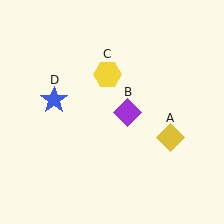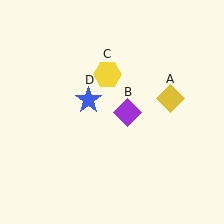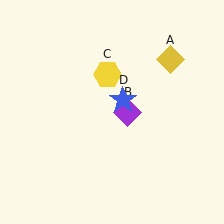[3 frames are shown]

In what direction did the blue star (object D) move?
The blue star (object D) moved right.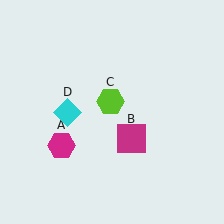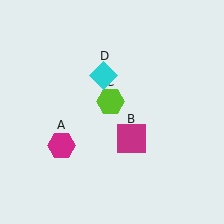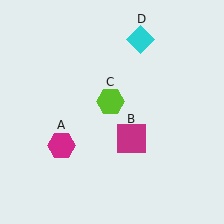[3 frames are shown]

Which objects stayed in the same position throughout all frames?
Magenta hexagon (object A) and magenta square (object B) and lime hexagon (object C) remained stationary.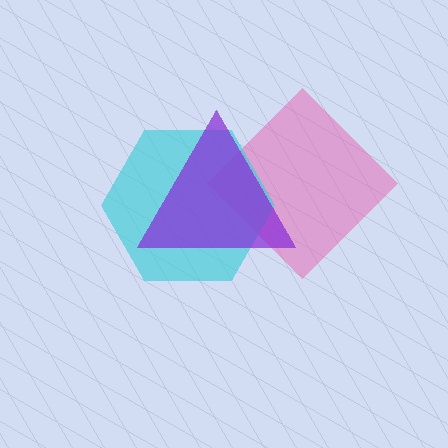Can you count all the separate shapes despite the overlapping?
Yes, there are 3 separate shapes.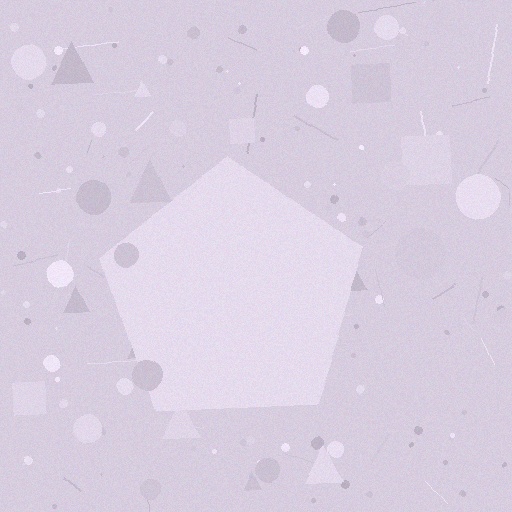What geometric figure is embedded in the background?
A pentagon is embedded in the background.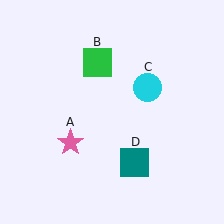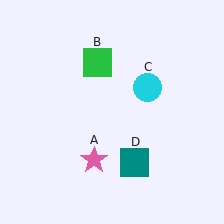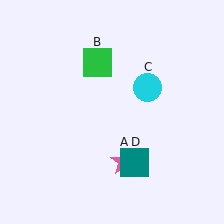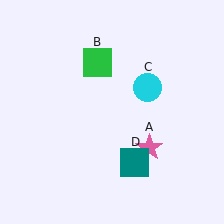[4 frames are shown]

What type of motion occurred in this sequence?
The pink star (object A) rotated counterclockwise around the center of the scene.